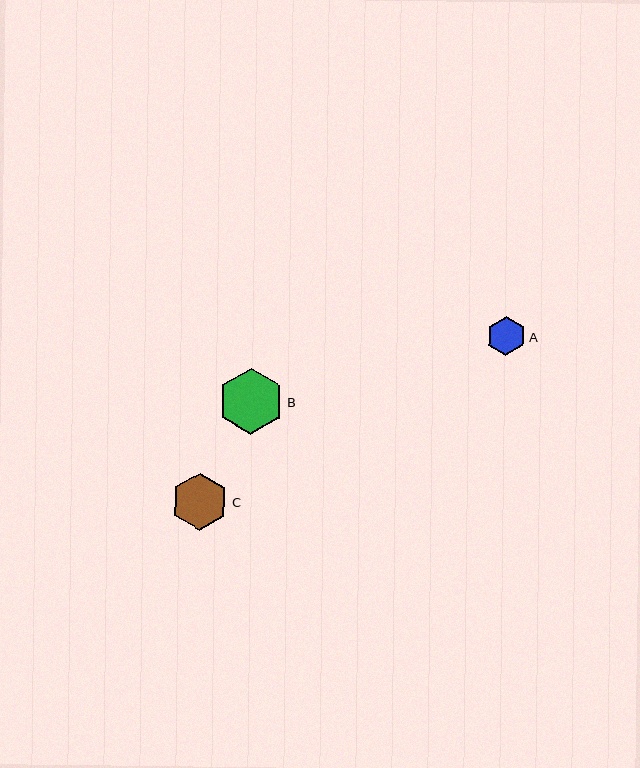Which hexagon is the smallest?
Hexagon A is the smallest with a size of approximately 38 pixels.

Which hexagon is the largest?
Hexagon B is the largest with a size of approximately 66 pixels.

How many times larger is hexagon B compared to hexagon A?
Hexagon B is approximately 1.7 times the size of hexagon A.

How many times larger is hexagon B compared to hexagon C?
Hexagon B is approximately 1.2 times the size of hexagon C.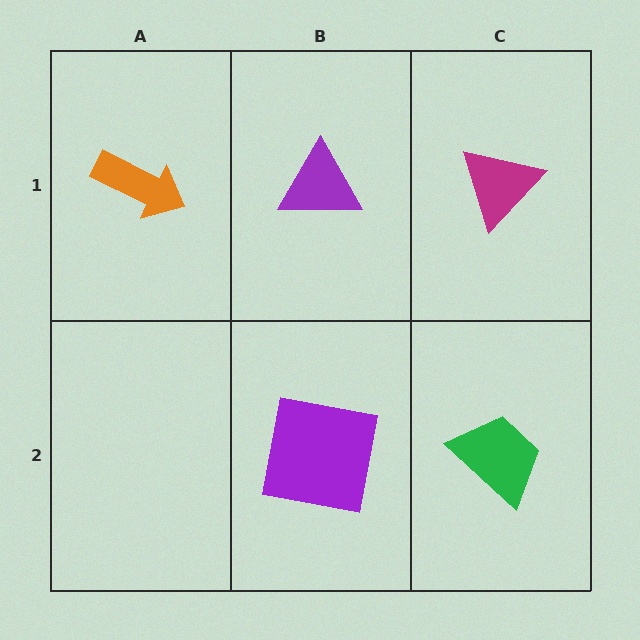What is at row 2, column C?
A green trapezoid.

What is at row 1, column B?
A purple triangle.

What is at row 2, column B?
A purple square.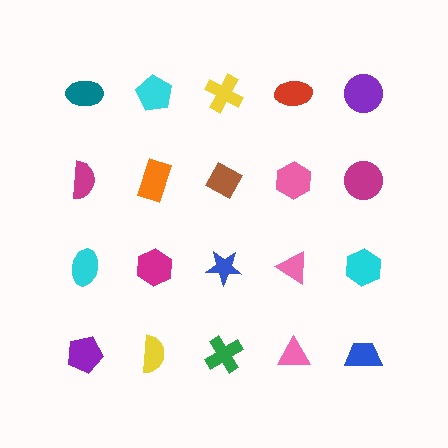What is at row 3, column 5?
A cyan hexagon.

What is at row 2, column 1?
A magenta semicircle.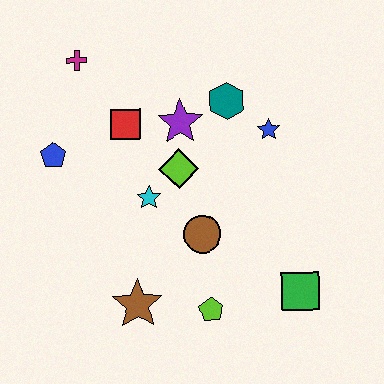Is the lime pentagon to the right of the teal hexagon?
No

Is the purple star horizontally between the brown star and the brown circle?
Yes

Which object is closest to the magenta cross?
The red square is closest to the magenta cross.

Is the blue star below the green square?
No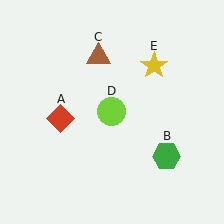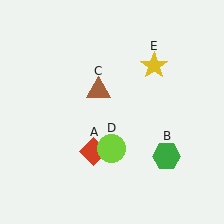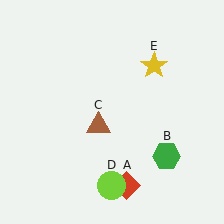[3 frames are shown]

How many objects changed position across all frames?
3 objects changed position: red diamond (object A), brown triangle (object C), lime circle (object D).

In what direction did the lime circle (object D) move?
The lime circle (object D) moved down.